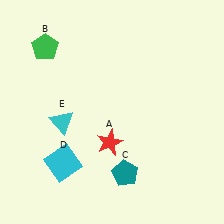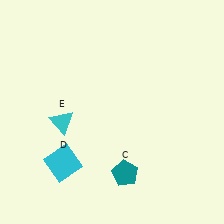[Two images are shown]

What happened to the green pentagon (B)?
The green pentagon (B) was removed in Image 2. It was in the top-left area of Image 1.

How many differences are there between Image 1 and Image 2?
There are 2 differences between the two images.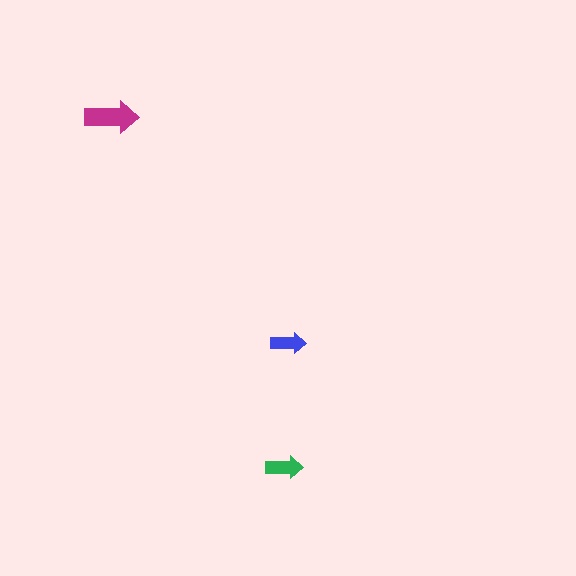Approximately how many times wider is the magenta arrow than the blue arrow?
About 1.5 times wider.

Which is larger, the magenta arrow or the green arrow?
The magenta one.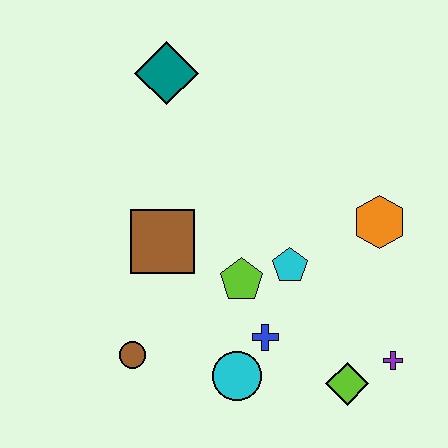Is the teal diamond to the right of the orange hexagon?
No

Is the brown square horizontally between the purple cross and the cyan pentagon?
No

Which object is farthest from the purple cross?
The teal diamond is farthest from the purple cross.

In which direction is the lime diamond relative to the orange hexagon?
The lime diamond is below the orange hexagon.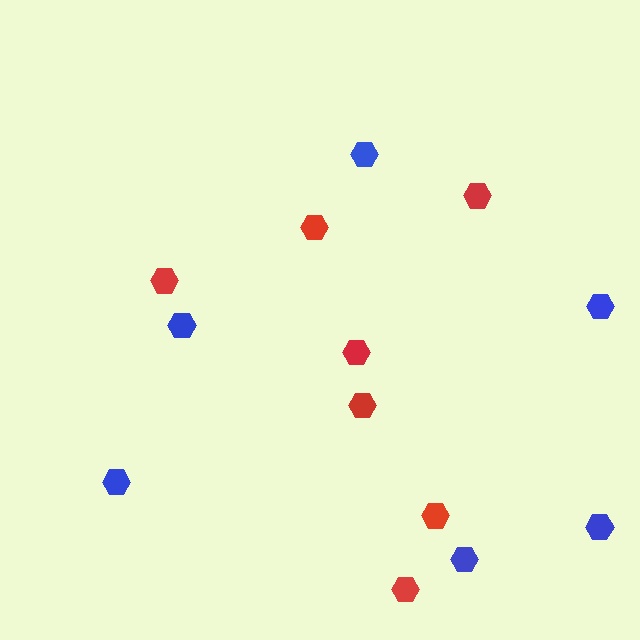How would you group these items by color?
There are 2 groups: one group of red hexagons (7) and one group of blue hexagons (6).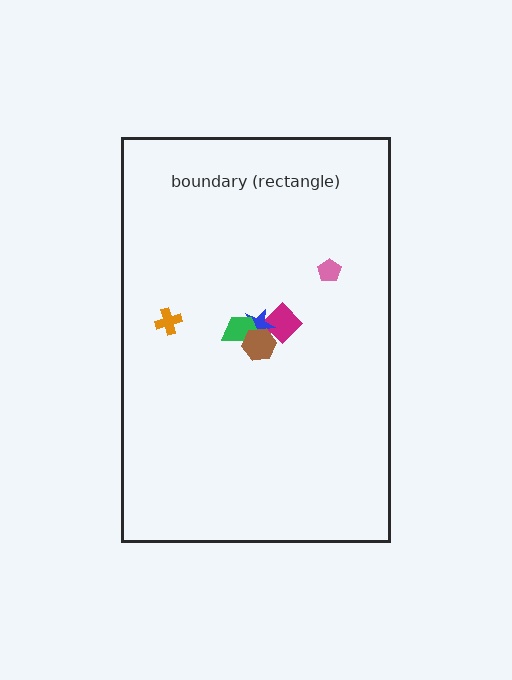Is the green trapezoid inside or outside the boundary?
Inside.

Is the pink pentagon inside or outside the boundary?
Inside.